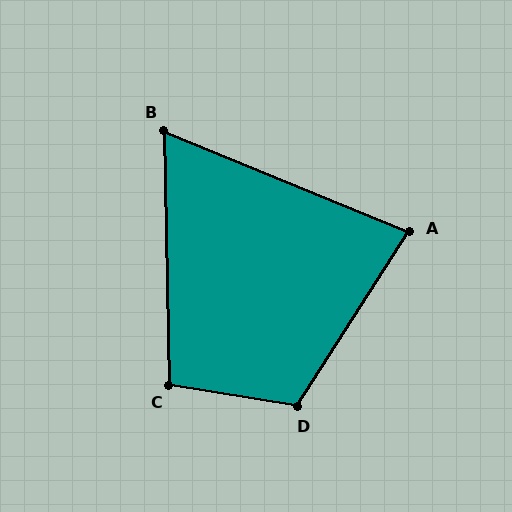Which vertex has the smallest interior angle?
B, at approximately 66 degrees.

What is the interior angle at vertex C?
Approximately 100 degrees (obtuse).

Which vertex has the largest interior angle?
D, at approximately 114 degrees.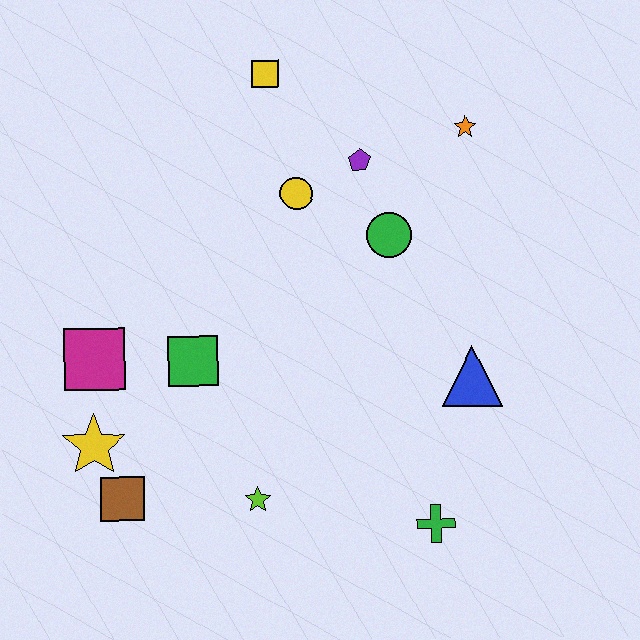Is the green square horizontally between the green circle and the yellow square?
No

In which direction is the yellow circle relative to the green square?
The yellow circle is above the green square.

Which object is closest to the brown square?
The yellow star is closest to the brown square.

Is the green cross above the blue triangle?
No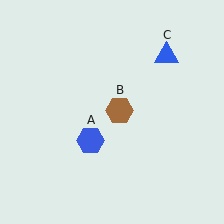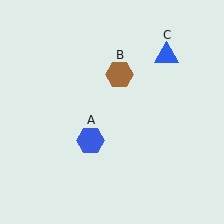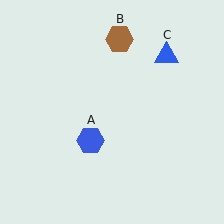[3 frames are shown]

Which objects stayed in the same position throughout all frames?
Blue hexagon (object A) and blue triangle (object C) remained stationary.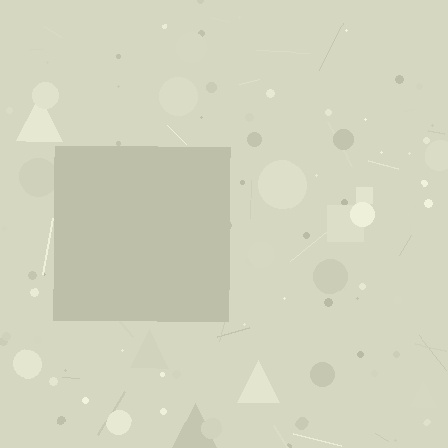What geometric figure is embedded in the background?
A square is embedded in the background.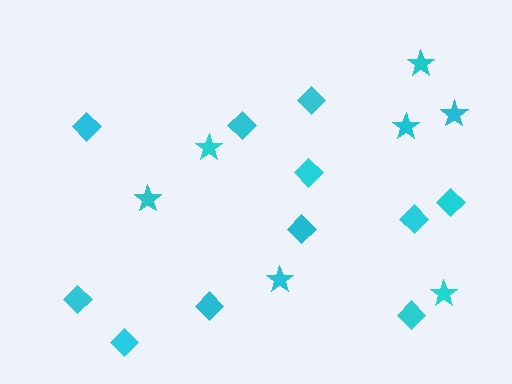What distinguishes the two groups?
There are 2 groups: one group of diamonds (11) and one group of stars (7).